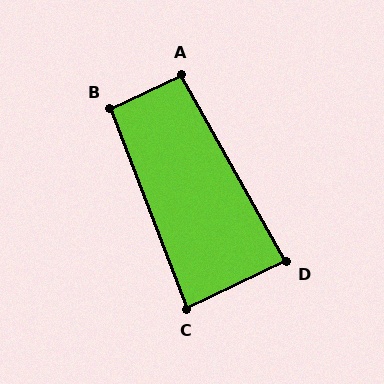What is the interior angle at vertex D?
Approximately 86 degrees (approximately right).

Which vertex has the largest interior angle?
A, at approximately 94 degrees.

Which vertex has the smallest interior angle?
C, at approximately 86 degrees.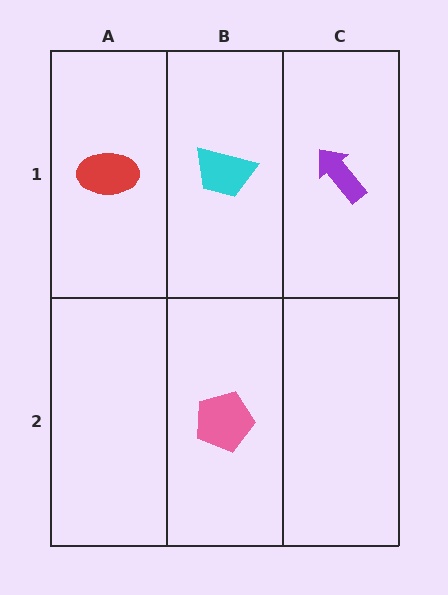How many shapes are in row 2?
1 shape.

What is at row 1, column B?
A cyan trapezoid.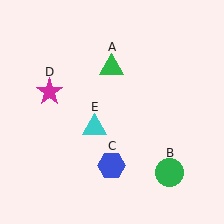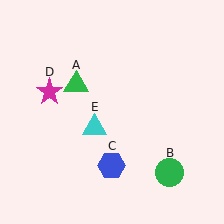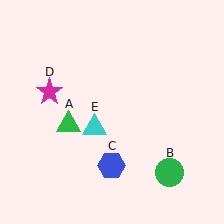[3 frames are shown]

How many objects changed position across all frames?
1 object changed position: green triangle (object A).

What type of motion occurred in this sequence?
The green triangle (object A) rotated counterclockwise around the center of the scene.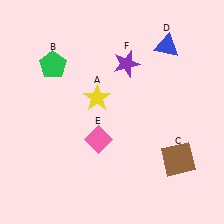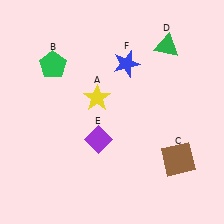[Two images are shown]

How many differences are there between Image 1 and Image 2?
There are 3 differences between the two images.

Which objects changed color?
D changed from blue to green. E changed from pink to purple. F changed from purple to blue.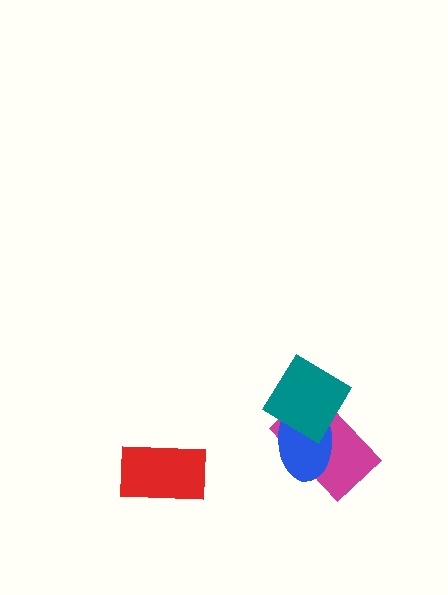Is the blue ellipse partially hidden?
Yes, it is partially covered by another shape.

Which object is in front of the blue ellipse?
The teal diamond is in front of the blue ellipse.